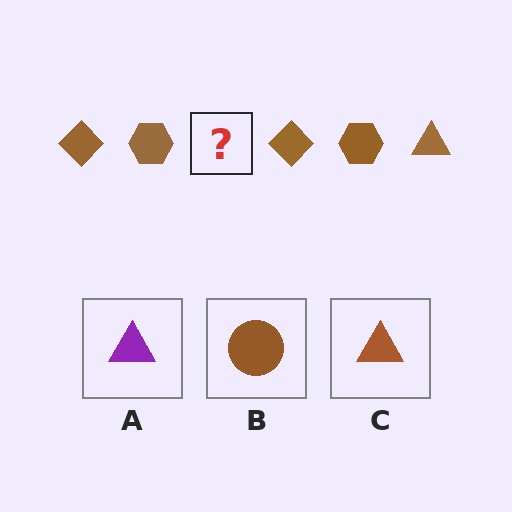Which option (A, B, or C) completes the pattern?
C.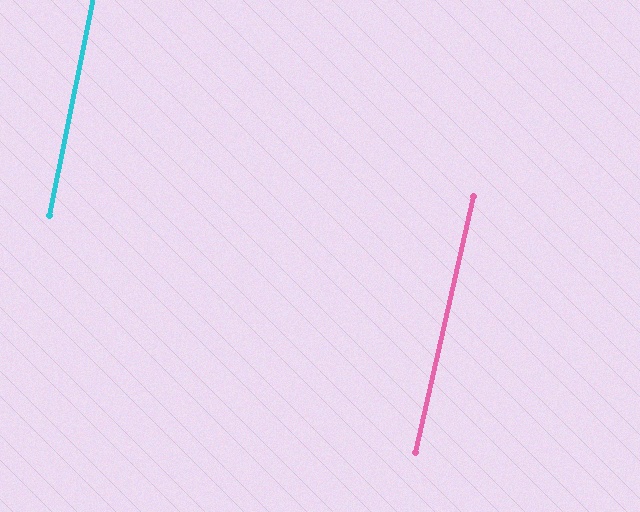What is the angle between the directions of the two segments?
Approximately 1 degree.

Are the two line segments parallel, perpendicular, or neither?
Parallel — their directions differ by only 1.5°.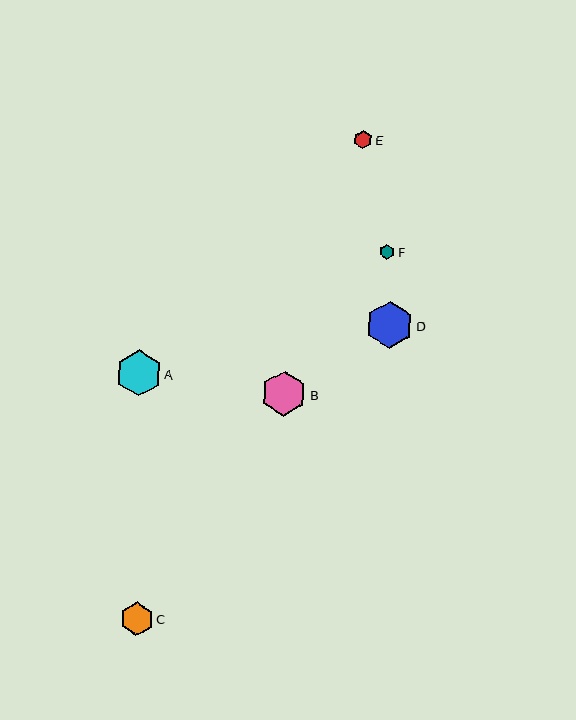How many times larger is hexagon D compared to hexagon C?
Hexagon D is approximately 1.4 times the size of hexagon C.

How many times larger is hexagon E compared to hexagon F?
Hexagon E is approximately 1.2 times the size of hexagon F.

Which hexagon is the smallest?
Hexagon F is the smallest with a size of approximately 15 pixels.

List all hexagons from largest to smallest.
From largest to smallest: D, A, B, C, E, F.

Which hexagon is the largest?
Hexagon D is the largest with a size of approximately 47 pixels.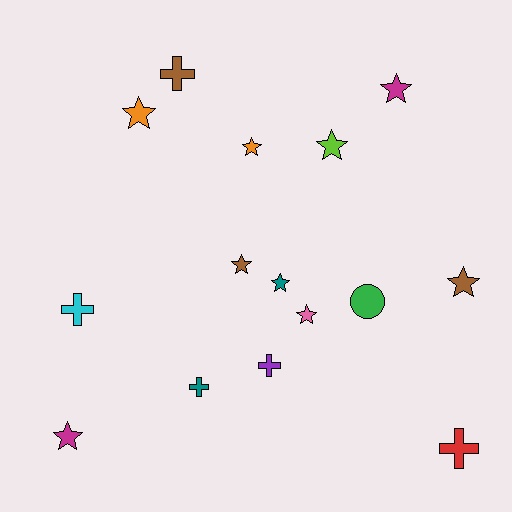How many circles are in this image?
There is 1 circle.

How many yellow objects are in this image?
There are no yellow objects.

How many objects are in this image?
There are 15 objects.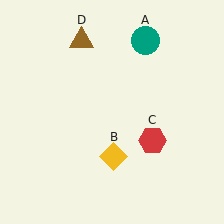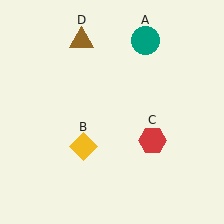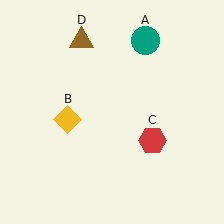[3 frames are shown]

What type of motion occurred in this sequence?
The yellow diamond (object B) rotated clockwise around the center of the scene.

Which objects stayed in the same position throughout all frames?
Teal circle (object A) and red hexagon (object C) and brown triangle (object D) remained stationary.